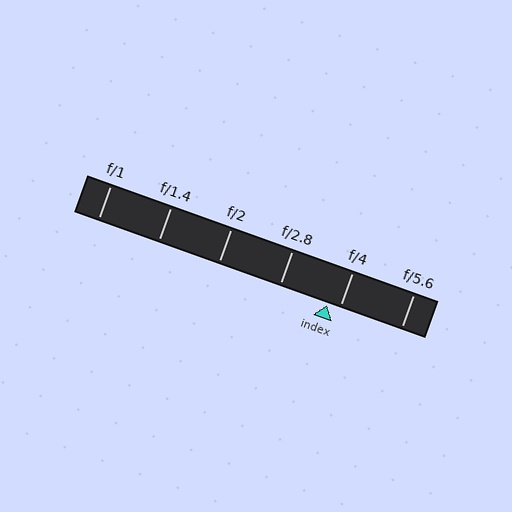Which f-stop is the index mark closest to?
The index mark is closest to f/4.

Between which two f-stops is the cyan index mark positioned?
The index mark is between f/2.8 and f/4.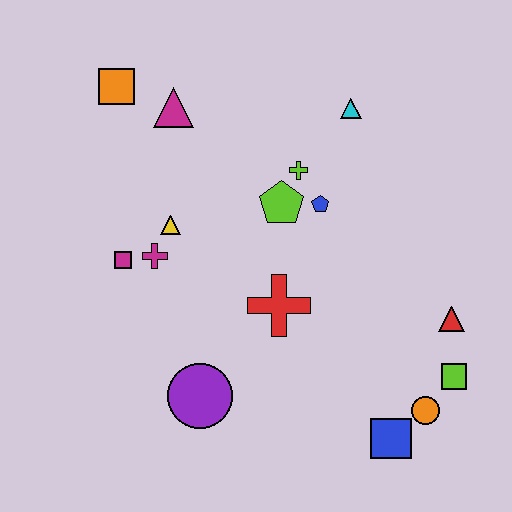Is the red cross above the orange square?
No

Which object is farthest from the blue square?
The orange square is farthest from the blue square.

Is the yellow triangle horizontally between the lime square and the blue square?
No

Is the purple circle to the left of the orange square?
No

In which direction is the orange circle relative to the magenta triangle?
The orange circle is below the magenta triangle.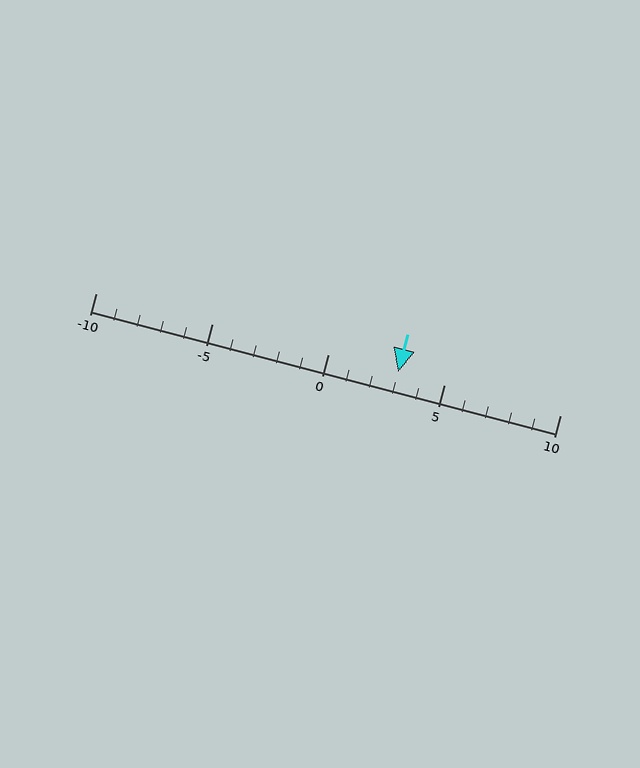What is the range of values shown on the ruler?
The ruler shows values from -10 to 10.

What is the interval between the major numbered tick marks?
The major tick marks are spaced 5 units apart.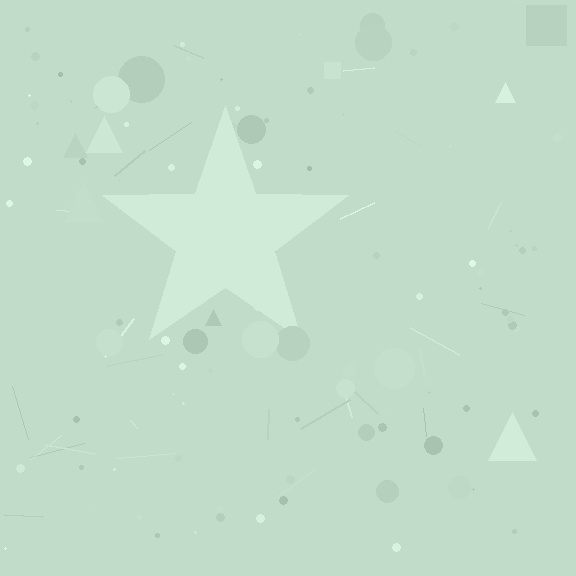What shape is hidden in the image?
A star is hidden in the image.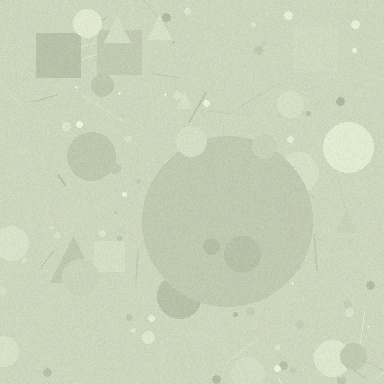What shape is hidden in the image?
A circle is hidden in the image.